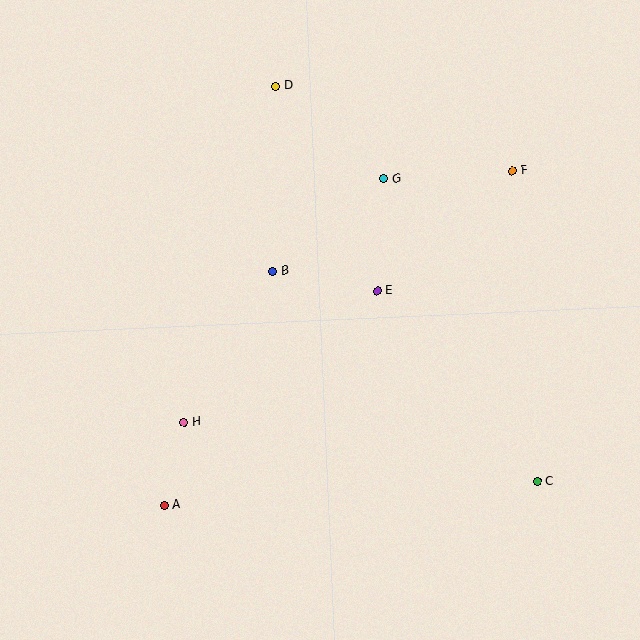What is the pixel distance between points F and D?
The distance between F and D is 251 pixels.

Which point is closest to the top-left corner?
Point D is closest to the top-left corner.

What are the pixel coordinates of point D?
Point D is at (275, 86).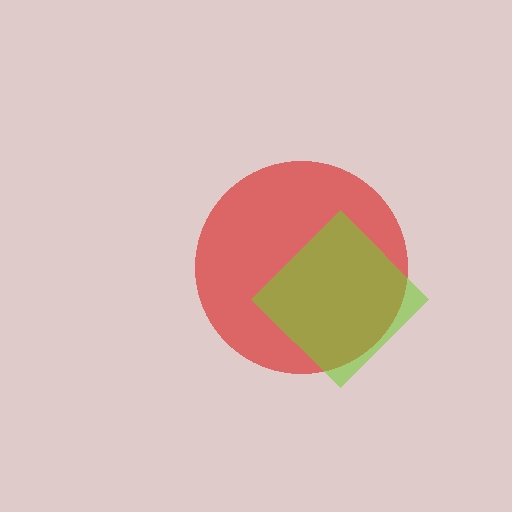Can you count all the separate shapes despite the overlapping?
Yes, there are 2 separate shapes.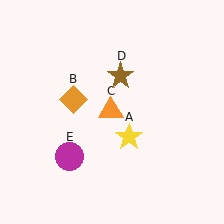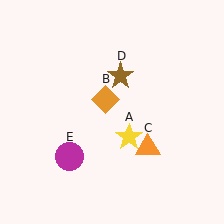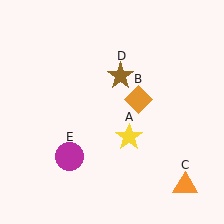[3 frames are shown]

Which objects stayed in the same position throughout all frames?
Yellow star (object A) and brown star (object D) and magenta circle (object E) remained stationary.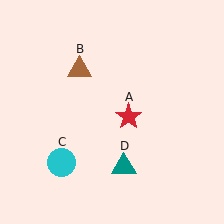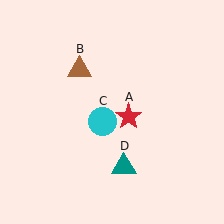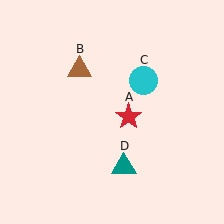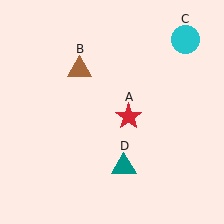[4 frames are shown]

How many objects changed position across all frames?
1 object changed position: cyan circle (object C).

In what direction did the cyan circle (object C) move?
The cyan circle (object C) moved up and to the right.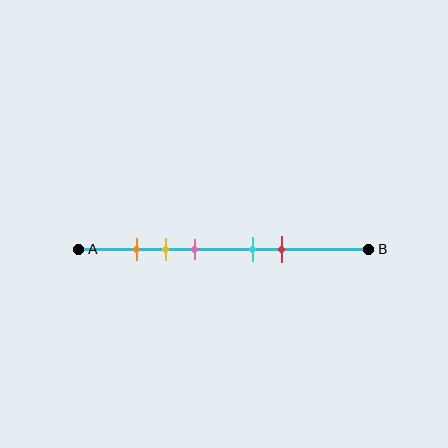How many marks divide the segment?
There are 5 marks dividing the segment.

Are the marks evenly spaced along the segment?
No, the marks are not evenly spaced.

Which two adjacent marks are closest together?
The orange and yellow marks are the closest adjacent pair.